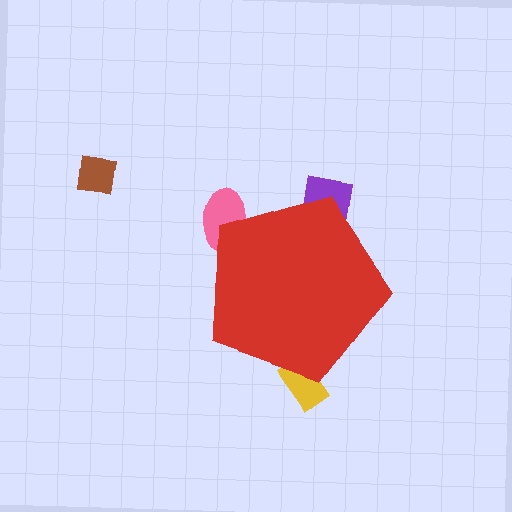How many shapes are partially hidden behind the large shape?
3 shapes are partially hidden.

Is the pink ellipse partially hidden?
Yes, the pink ellipse is partially hidden behind the red pentagon.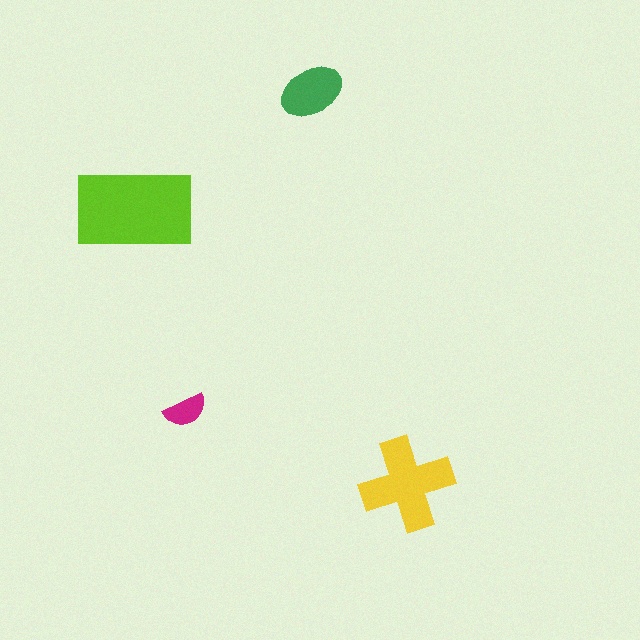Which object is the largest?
The lime rectangle.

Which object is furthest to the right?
The yellow cross is rightmost.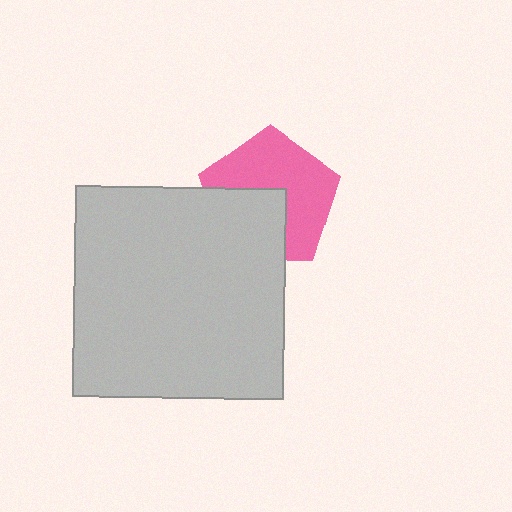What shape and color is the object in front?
The object in front is a light gray square.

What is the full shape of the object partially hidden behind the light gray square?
The partially hidden object is a pink pentagon.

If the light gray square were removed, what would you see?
You would see the complete pink pentagon.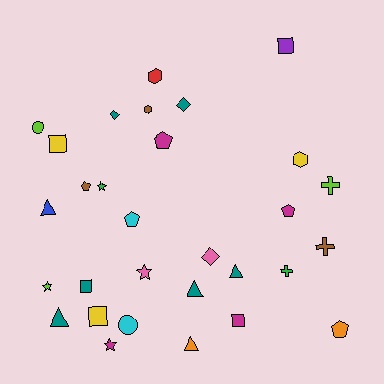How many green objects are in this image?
There are 2 green objects.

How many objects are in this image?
There are 30 objects.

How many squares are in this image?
There are 5 squares.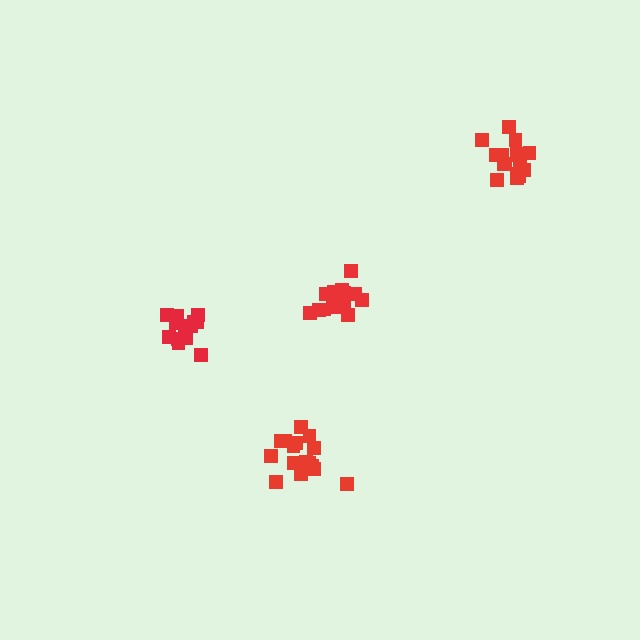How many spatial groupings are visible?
There are 4 spatial groupings.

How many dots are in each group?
Group 1: 16 dots, Group 2: 16 dots, Group 3: 17 dots, Group 4: 13 dots (62 total).